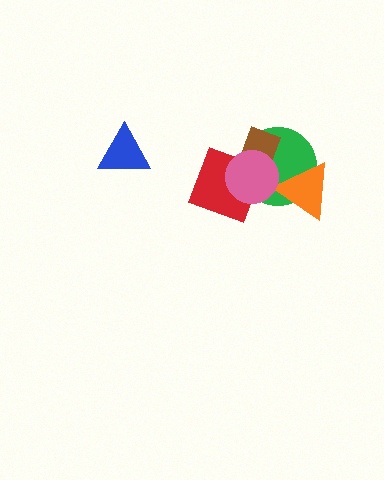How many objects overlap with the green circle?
4 objects overlap with the green circle.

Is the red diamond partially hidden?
Yes, it is partially covered by another shape.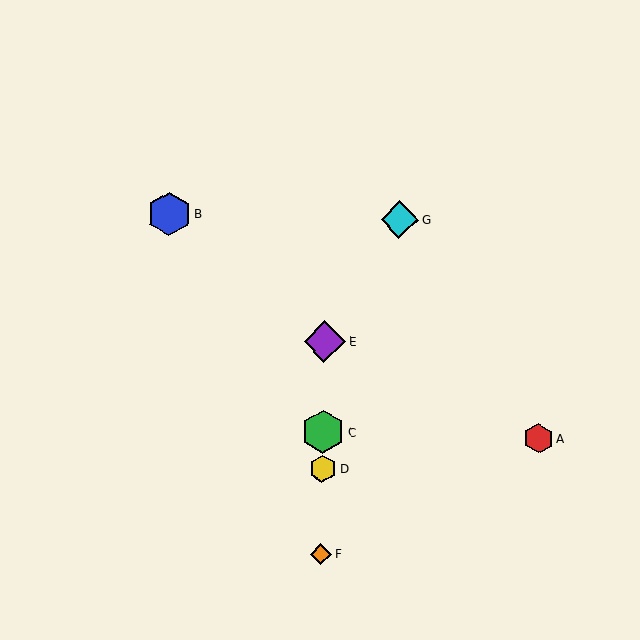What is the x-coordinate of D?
Object D is at x≈323.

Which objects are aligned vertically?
Objects C, D, E, F are aligned vertically.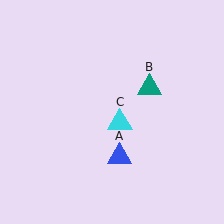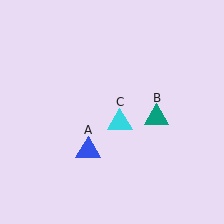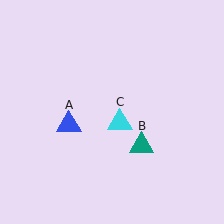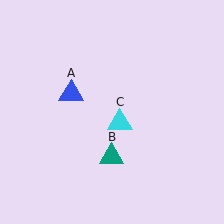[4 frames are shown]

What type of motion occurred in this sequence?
The blue triangle (object A), teal triangle (object B) rotated clockwise around the center of the scene.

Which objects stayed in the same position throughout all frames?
Cyan triangle (object C) remained stationary.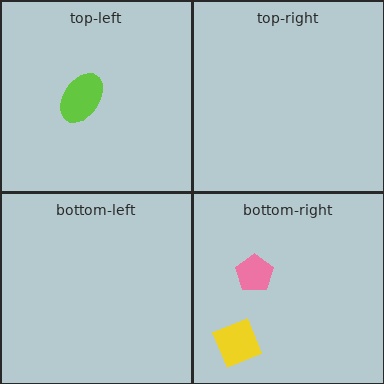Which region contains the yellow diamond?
The bottom-right region.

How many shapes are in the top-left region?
1.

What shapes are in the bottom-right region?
The yellow diamond, the pink pentagon.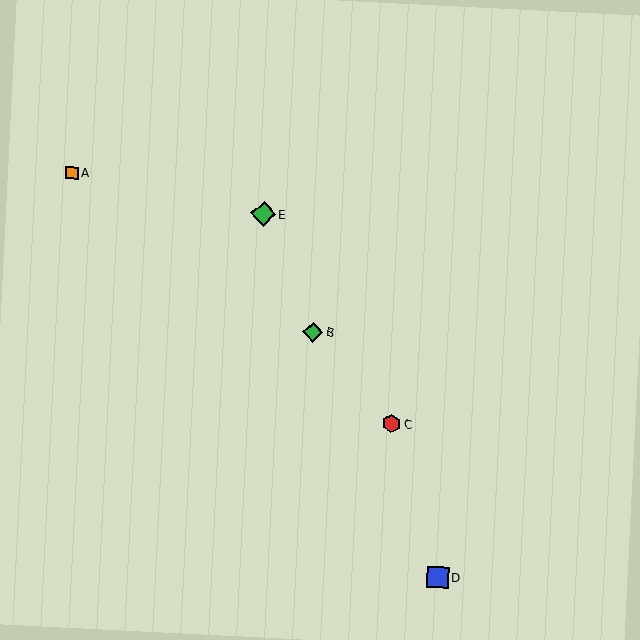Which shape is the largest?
The green diamond (labeled E) is the largest.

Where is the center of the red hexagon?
The center of the red hexagon is at (392, 423).